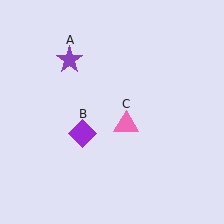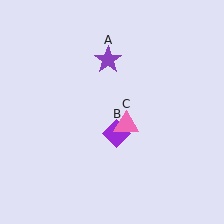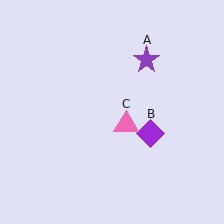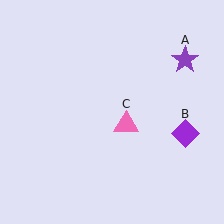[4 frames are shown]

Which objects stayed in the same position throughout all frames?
Pink triangle (object C) remained stationary.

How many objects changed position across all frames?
2 objects changed position: purple star (object A), purple diamond (object B).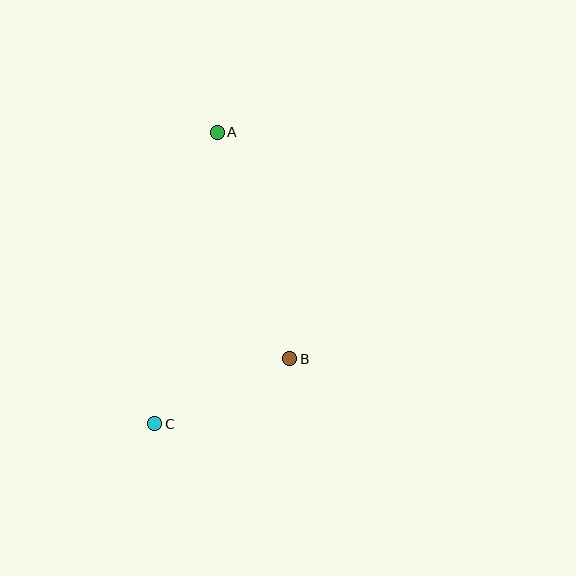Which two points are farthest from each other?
Points A and C are farthest from each other.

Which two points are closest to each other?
Points B and C are closest to each other.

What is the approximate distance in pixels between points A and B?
The distance between A and B is approximately 238 pixels.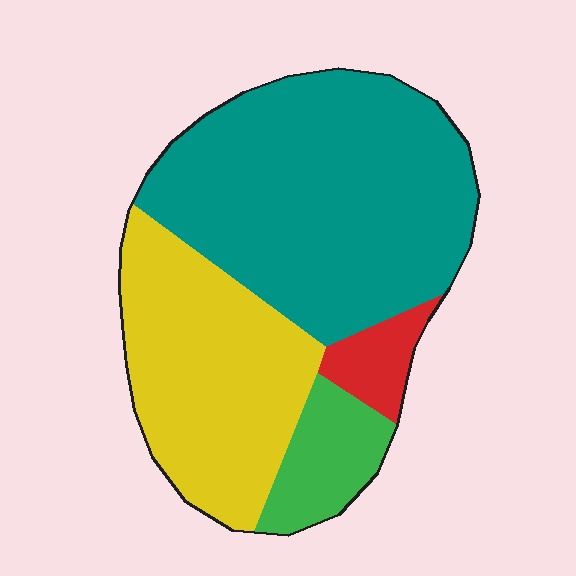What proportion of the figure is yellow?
Yellow covers around 35% of the figure.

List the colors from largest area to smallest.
From largest to smallest: teal, yellow, green, red.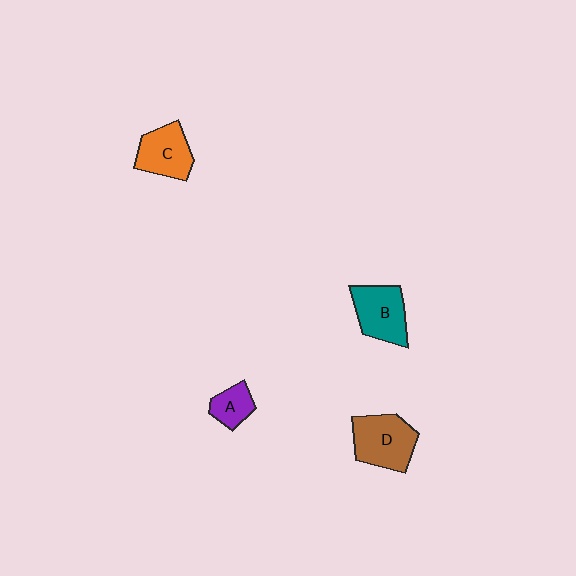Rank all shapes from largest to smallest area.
From largest to smallest: D (brown), B (teal), C (orange), A (purple).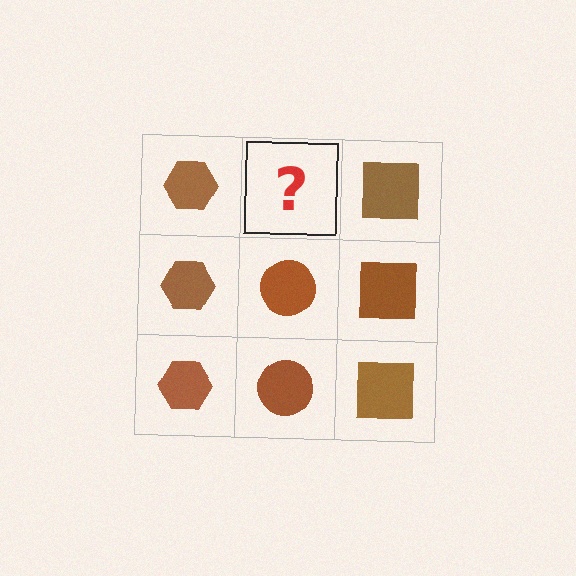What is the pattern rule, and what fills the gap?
The rule is that each column has a consistent shape. The gap should be filled with a brown circle.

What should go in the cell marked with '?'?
The missing cell should contain a brown circle.